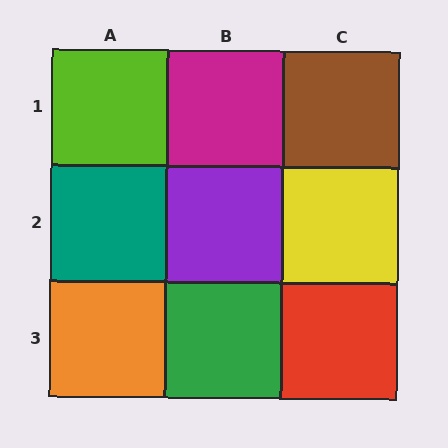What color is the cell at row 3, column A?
Orange.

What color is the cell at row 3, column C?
Red.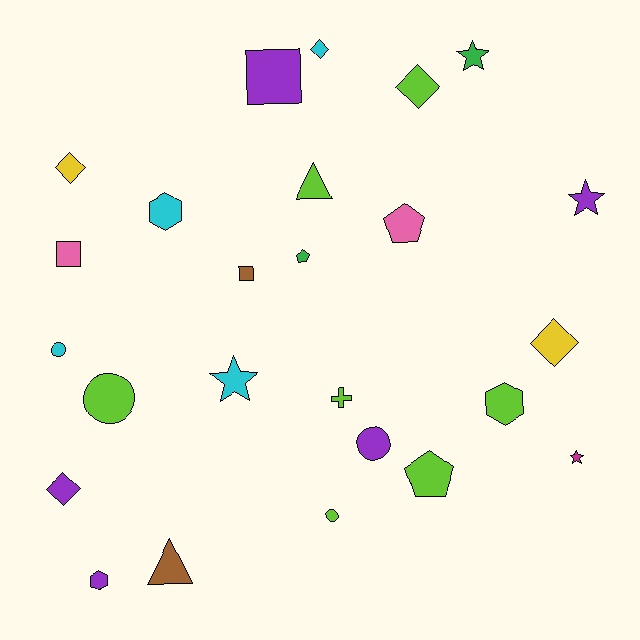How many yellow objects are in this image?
There are 2 yellow objects.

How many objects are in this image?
There are 25 objects.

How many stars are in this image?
There are 4 stars.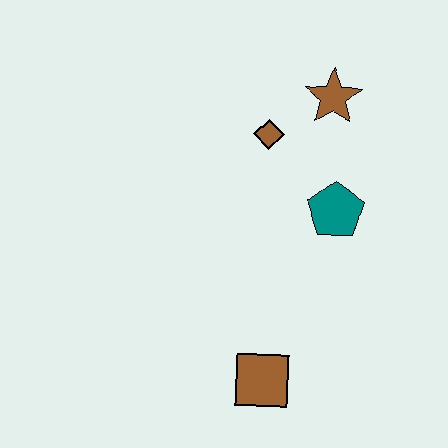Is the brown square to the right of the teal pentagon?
No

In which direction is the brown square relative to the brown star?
The brown square is below the brown star.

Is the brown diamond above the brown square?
Yes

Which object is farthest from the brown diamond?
The brown square is farthest from the brown diamond.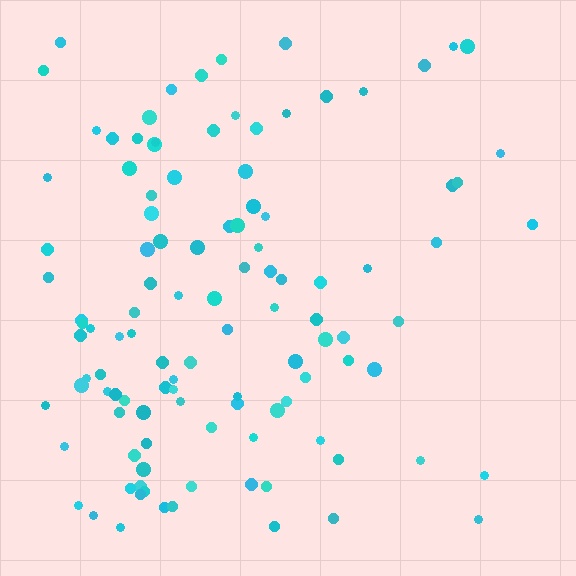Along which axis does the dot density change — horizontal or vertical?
Horizontal.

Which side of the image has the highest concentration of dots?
The left.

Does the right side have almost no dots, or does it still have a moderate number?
Still a moderate number, just noticeably fewer than the left.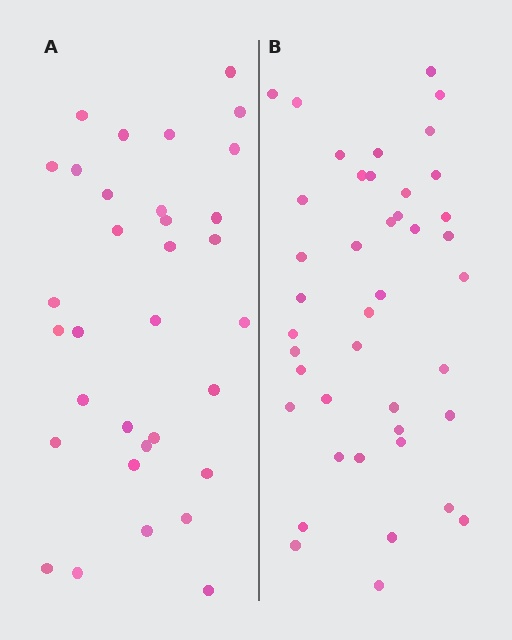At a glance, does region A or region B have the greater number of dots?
Region B (the right region) has more dots.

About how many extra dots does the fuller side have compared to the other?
Region B has roughly 8 or so more dots than region A.